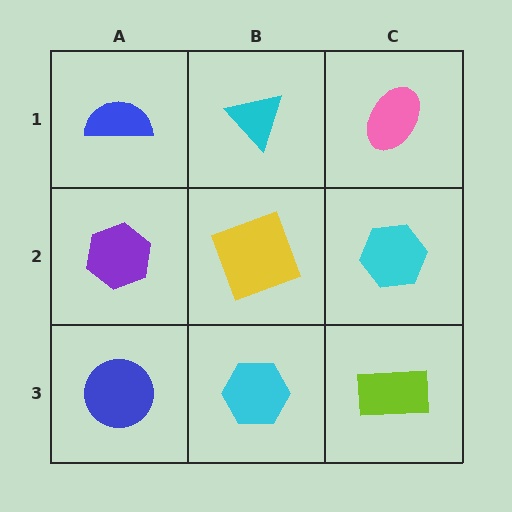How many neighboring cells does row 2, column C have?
3.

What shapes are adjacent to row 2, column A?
A blue semicircle (row 1, column A), a blue circle (row 3, column A), a yellow square (row 2, column B).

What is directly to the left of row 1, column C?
A cyan triangle.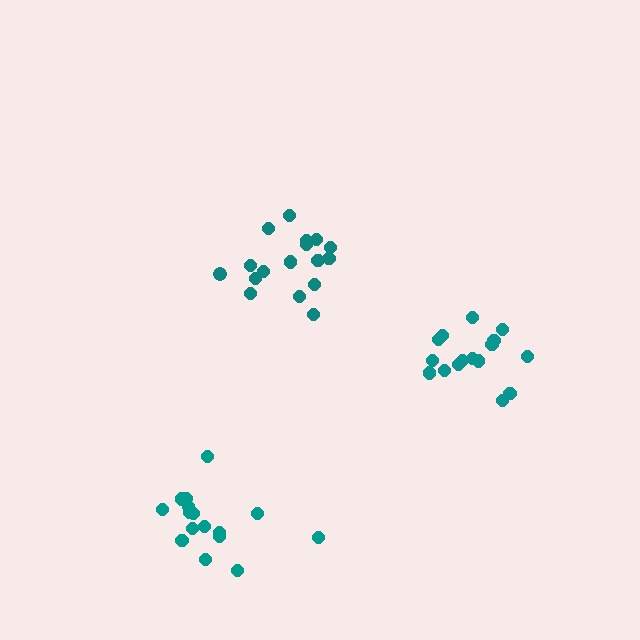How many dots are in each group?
Group 1: 16 dots, Group 2: 16 dots, Group 3: 17 dots (49 total).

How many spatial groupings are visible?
There are 3 spatial groupings.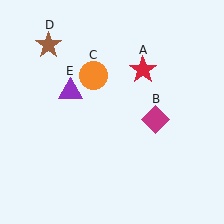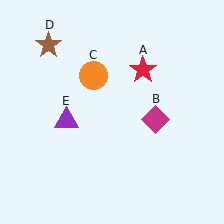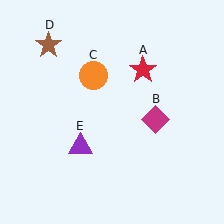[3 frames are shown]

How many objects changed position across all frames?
1 object changed position: purple triangle (object E).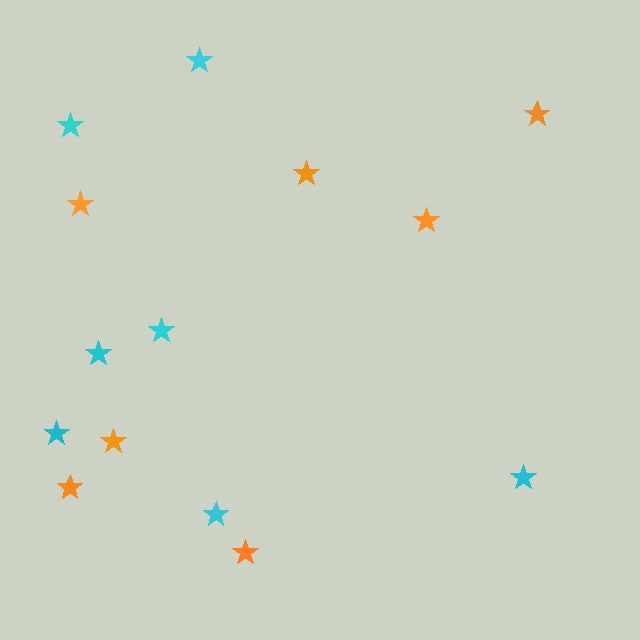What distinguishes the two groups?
There are 2 groups: one group of cyan stars (7) and one group of orange stars (7).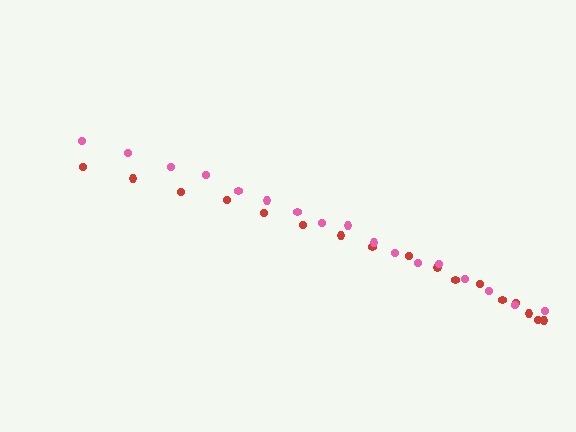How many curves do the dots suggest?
There are 2 distinct paths.